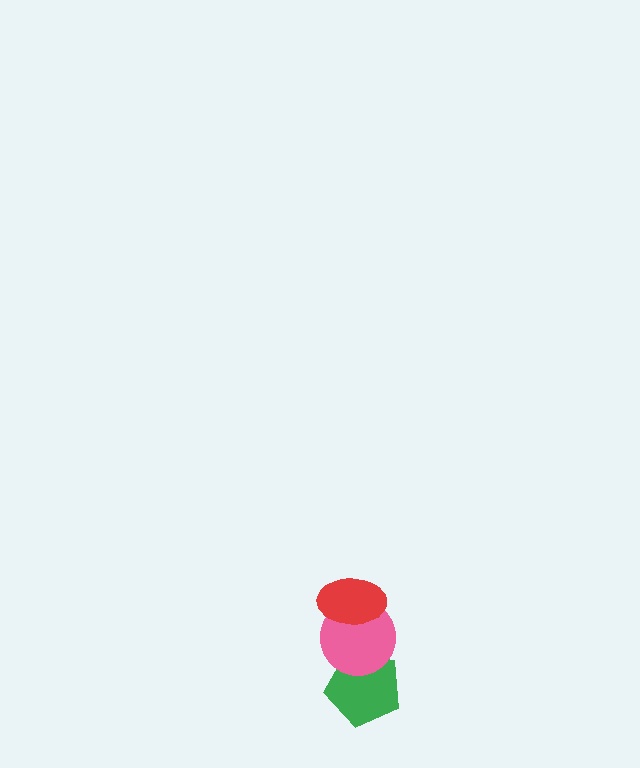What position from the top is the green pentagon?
The green pentagon is 3rd from the top.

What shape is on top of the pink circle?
The red ellipse is on top of the pink circle.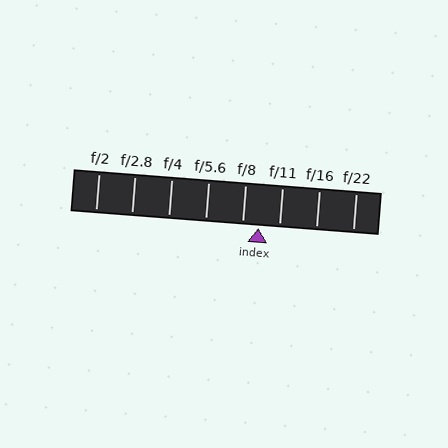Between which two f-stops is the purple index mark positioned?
The index mark is between f/8 and f/11.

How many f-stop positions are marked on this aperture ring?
There are 8 f-stop positions marked.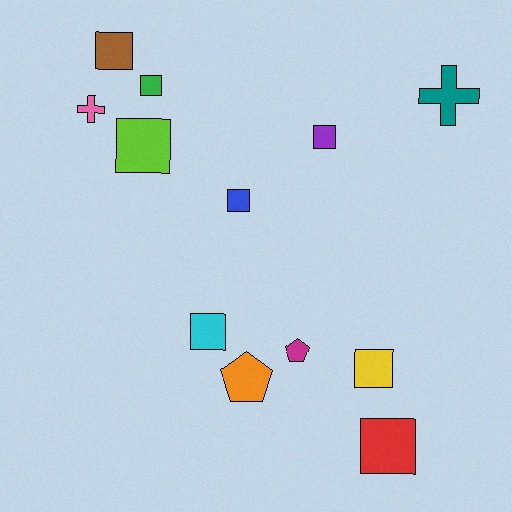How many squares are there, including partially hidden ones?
There are 8 squares.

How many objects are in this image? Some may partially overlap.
There are 12 objects.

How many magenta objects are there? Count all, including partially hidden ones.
There is 1 magenta object.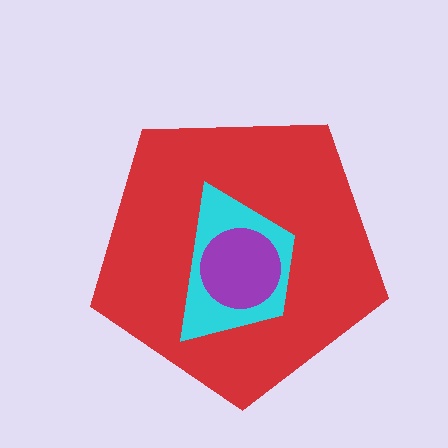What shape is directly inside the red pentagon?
The cyan trapezoid.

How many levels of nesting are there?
3.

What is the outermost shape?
The red pentagon.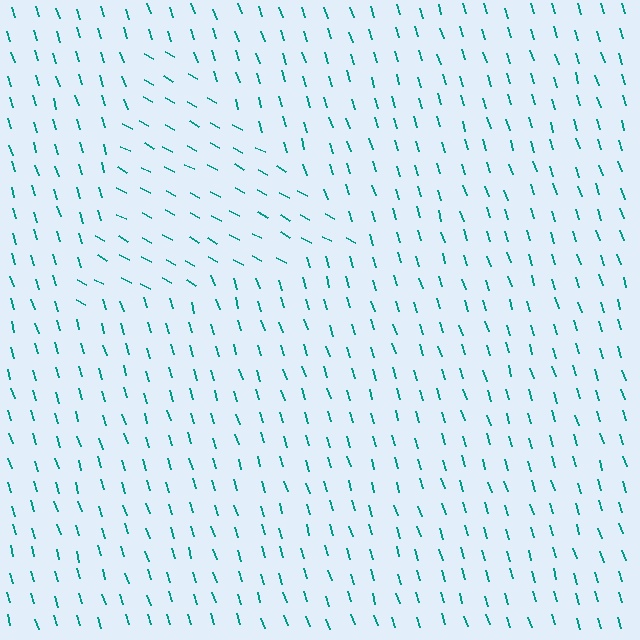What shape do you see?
I see a triangle.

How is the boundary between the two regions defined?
The boundary is defined purely by a change in line orientation (approximately 45 degrees difference). All lines are the same color and thickness.